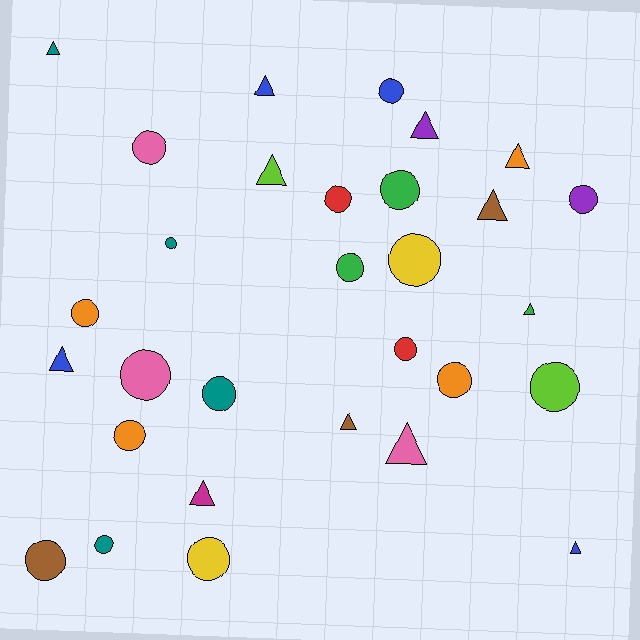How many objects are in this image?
There are 30 objects.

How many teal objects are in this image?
There are 4 teal objects.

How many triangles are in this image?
There are 12 triangles.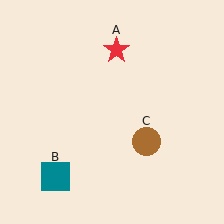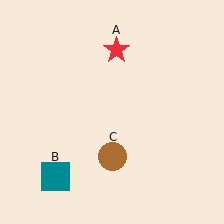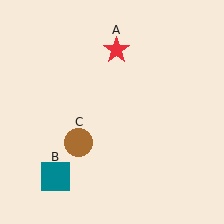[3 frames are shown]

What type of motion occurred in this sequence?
The brown circle (object C) rotated clockwise around the center of the scene.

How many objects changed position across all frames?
1 object changed position: brown circle (object C).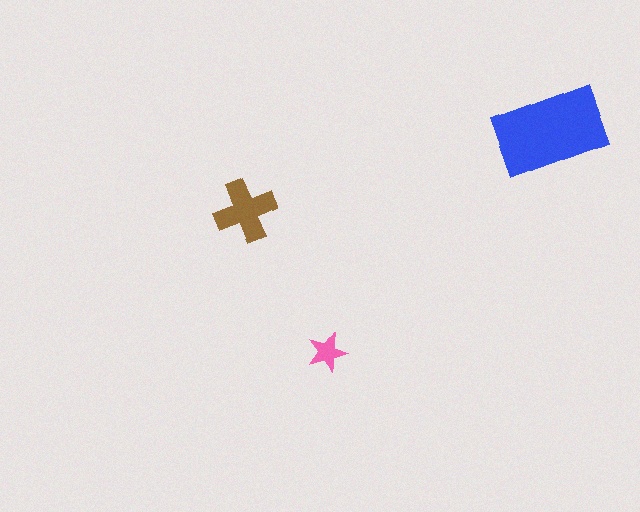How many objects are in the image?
There are 3 objects in the image.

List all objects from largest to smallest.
The blue rectangle, the brown cross, the pink star.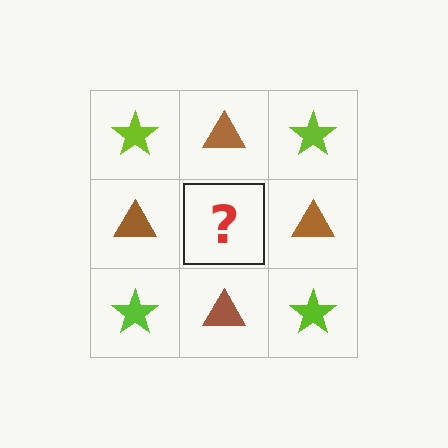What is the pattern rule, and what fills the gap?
The rule is that it alternates lime star and brown triangle in a checkerboard pattern. The gap should be filled with a lime star.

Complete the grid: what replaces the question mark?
The question mark should be replaced with a lime star.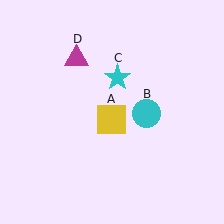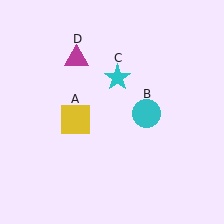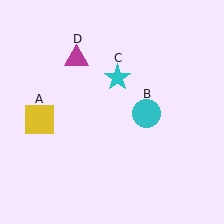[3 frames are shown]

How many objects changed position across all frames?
1 object changed position: yellow square (object A).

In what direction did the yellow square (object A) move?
The yellow square (object A) moved left.